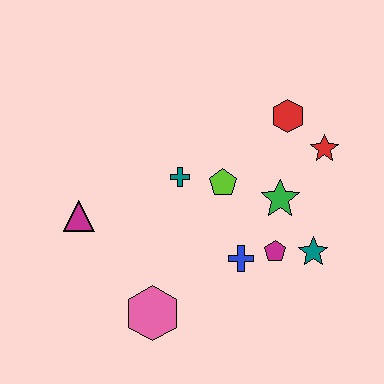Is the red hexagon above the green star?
Yes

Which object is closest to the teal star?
The magenta pentagon is closest to the teal star.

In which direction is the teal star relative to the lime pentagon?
The teal star is to the right of the lime pentagon.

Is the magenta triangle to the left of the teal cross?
Yes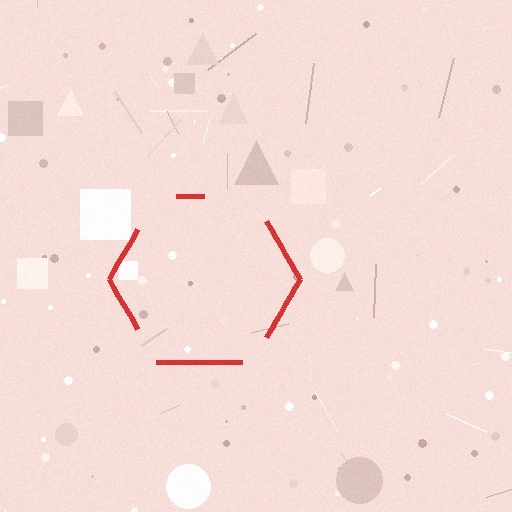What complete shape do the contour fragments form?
The contour fragments form a hexagon.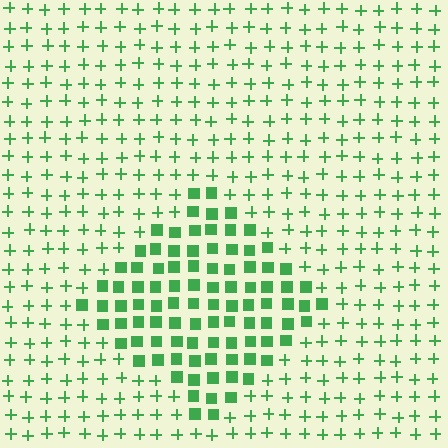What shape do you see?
I see a diamond.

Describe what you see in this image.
The image is filled with small green elements arranged in a uniform grid. A diamond-shaped region contains squares, while the surrounding area contains plus signs. The boundary is defined purely by the change in element shape.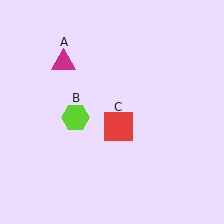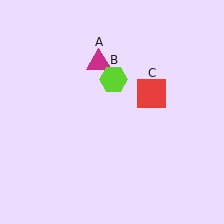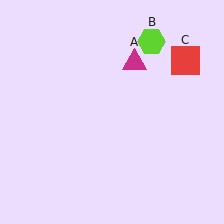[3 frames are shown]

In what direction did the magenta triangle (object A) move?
The magenta triangle (object A) moved right.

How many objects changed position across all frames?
3 objects changed position: magenta triangle (object A), lime hexagon (object B), red square (object C).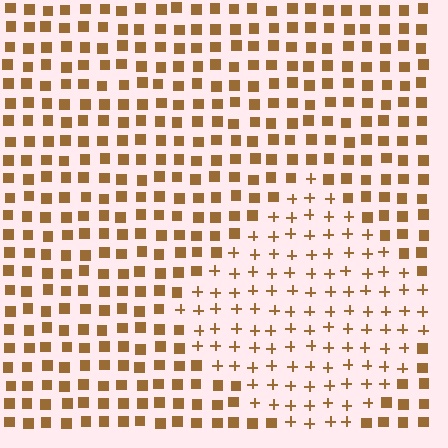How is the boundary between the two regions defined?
The boundary is defined by a change in element shape: plus signs inside vs. squares outside. All elements share the same color and spacing.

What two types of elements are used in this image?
The image uses plus signs inside the diamond region and squares outside it.